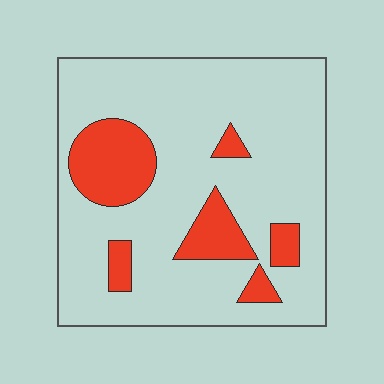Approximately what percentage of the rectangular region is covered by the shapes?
Approximately 20%.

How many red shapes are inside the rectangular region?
6.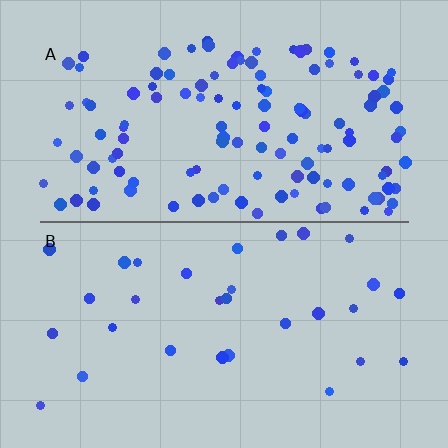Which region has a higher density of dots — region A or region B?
A (the top).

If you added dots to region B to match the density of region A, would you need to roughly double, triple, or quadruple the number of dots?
Approximately quadruple.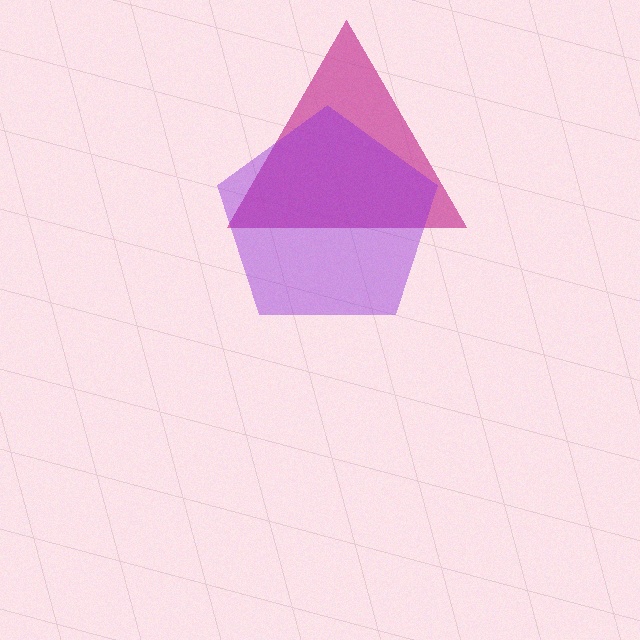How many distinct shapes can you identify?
There are 2 distinct shapes: a magenta triangle, a purple pentagon.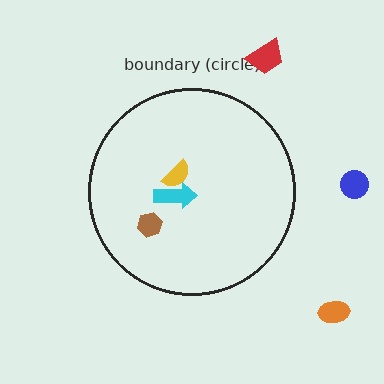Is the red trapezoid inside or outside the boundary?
Outside.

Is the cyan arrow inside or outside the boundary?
Inside.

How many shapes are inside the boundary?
3 inside, 3 outside.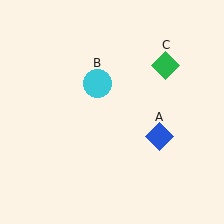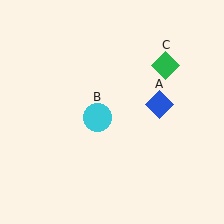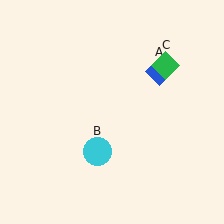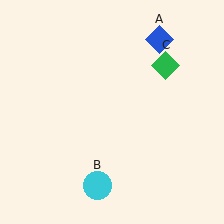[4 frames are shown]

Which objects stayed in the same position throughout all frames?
Green diamond (object C) remained stationary.